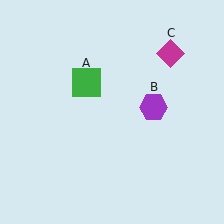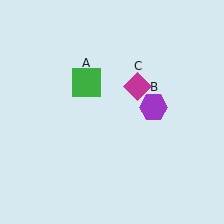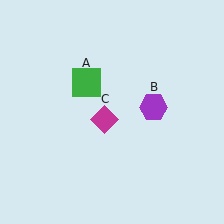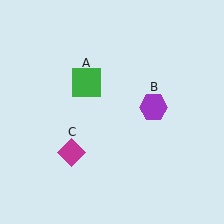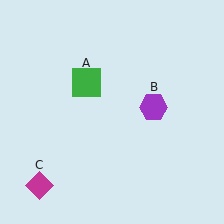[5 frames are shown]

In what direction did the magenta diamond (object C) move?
The magenta diamond (object C) moved down and to the left.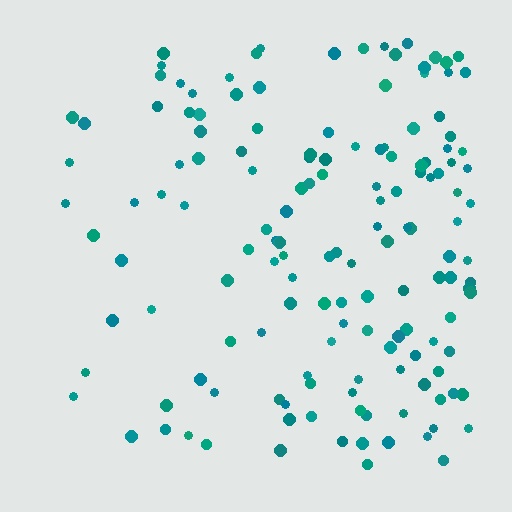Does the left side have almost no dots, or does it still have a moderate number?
Still a moderate number, just noticeably fewer than the right.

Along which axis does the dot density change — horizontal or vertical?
Horizontal.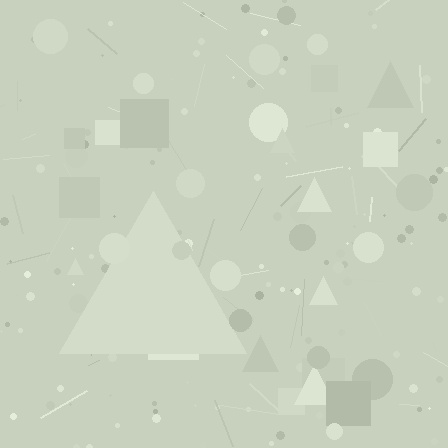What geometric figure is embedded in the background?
A triangle is embedded in the background.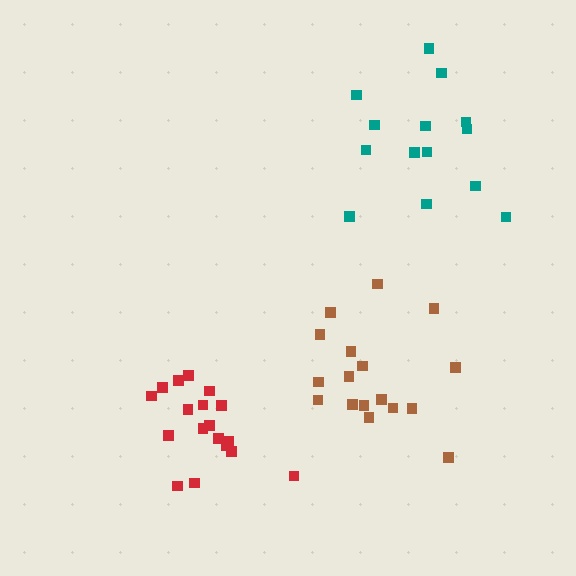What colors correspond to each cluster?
The clusters are colored: teal, brown, red.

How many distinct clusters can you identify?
There are 3 distinct clusters.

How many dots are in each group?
Group 1: 14 dots, Group 2: 17 dots, Group 3: 18 dots (49 total).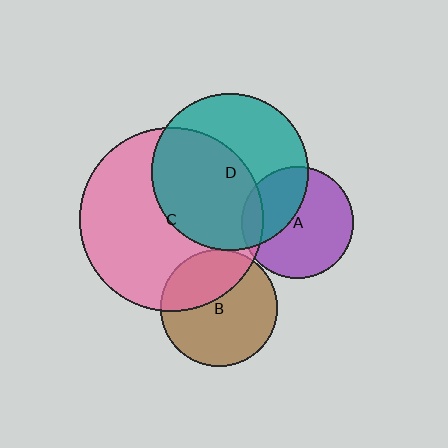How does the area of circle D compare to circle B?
Approximately 1.8 times.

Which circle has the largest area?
Circle C (pink).